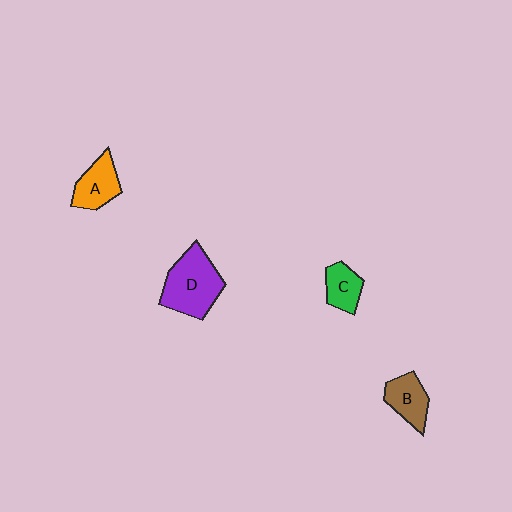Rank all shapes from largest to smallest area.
From largest to smallest: D (purple), A (orange), B (brown), C (green).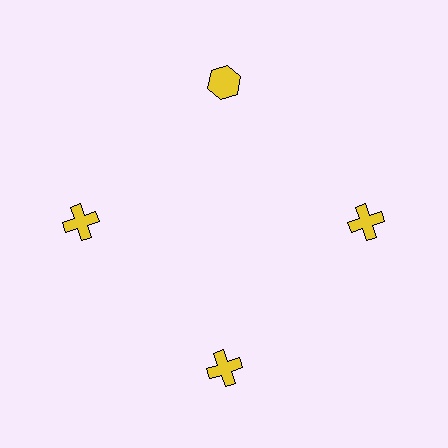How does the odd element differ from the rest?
It has a different shape: hexagon instead of cross.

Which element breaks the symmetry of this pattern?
The yellow hexagon at roughly the 12 o'clock position breaks the symmetry. All other shapes are yellow crosses.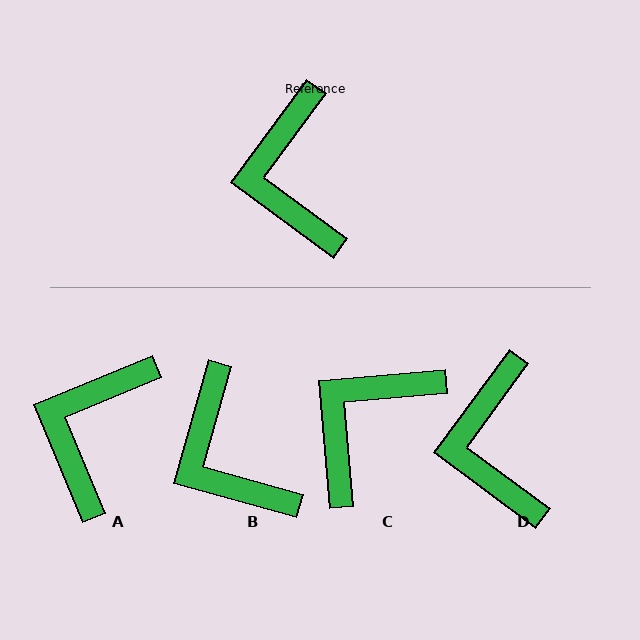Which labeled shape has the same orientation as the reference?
D.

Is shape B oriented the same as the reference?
No, it is off by about 21 degrees.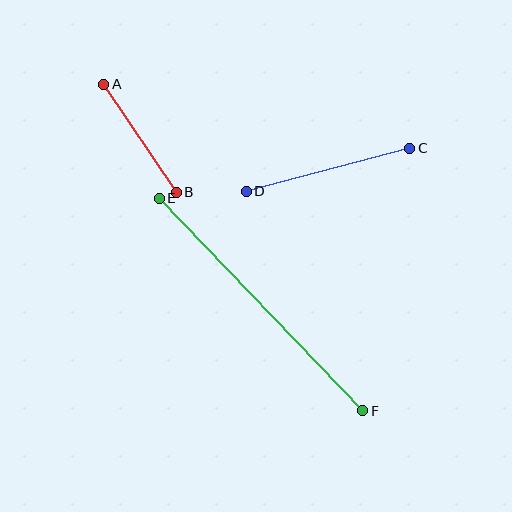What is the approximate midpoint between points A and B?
The midpoint is at approximately (140, 138) pixels.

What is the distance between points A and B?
The distance is approximately 130 pixels.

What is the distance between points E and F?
The distance is approximately 294 pixels.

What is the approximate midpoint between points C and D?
The midpoint is at approximately (328, 170) pixels.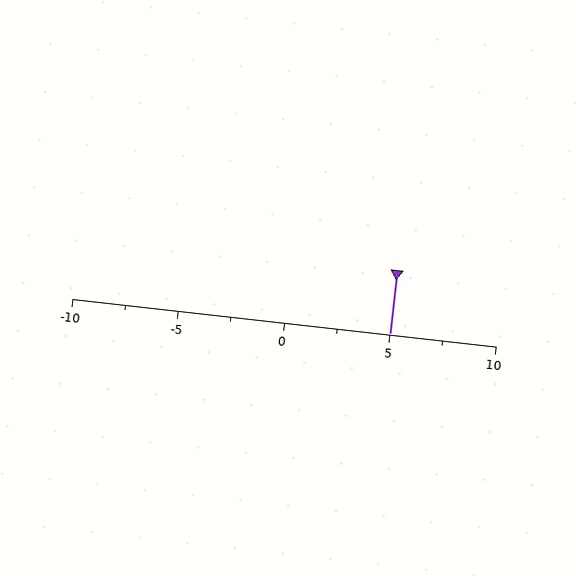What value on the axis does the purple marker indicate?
The marker indicates approximately 5.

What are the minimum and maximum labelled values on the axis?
The axis runs from -10 to 10.